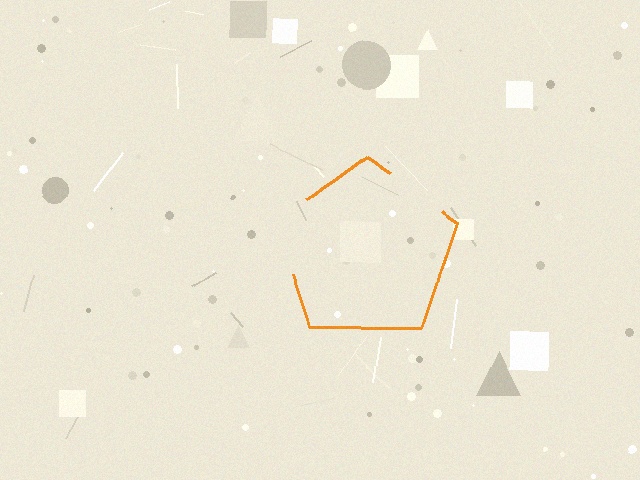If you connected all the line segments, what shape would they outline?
They would outline a pentagon.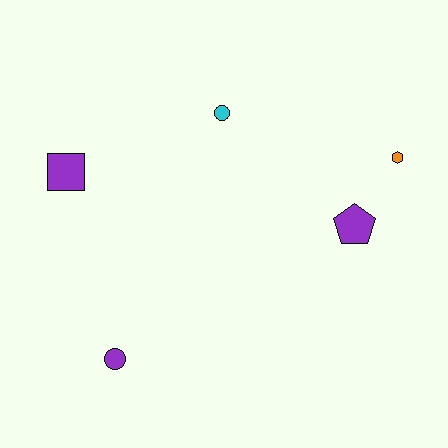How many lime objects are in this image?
There are no lime objects.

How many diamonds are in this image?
There are no diamonds.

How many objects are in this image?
There are 5 objects.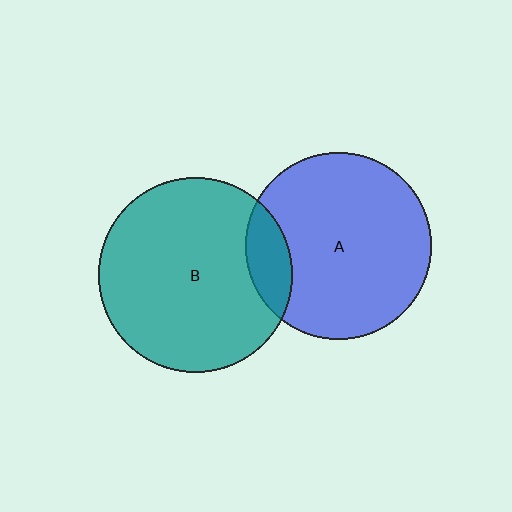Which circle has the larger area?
Circle B (teal).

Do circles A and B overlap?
Yes.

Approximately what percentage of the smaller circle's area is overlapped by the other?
Approximately 15%.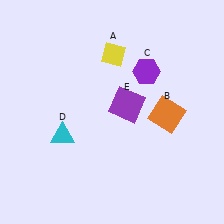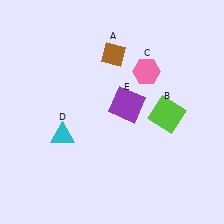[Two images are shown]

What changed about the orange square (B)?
In Image 1, B is orange. In Image 2, it changed to lime.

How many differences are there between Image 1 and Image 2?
There are 3 differences between the two images.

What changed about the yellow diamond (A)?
In Image 1, A is yellow. In Image 2, it changed to brown.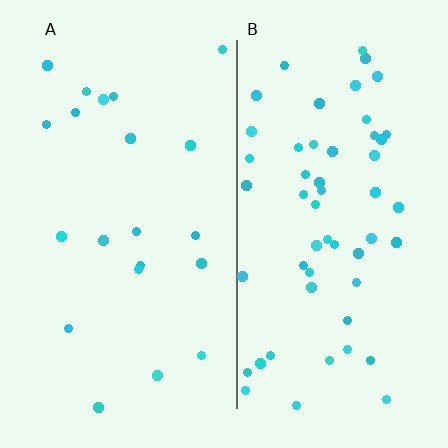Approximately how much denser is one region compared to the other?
Approximately 2.7× — region B over region A.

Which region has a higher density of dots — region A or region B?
B (the right).